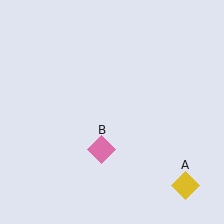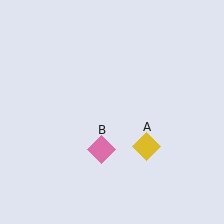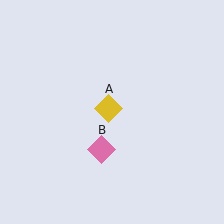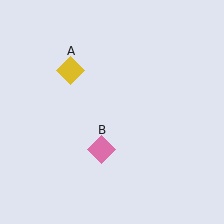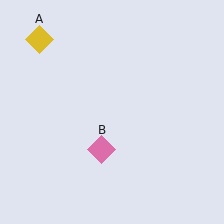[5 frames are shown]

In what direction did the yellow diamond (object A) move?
The yellow diamond (object A) moved up and to the left.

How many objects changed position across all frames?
1 object changed position: yellow diamond (object A).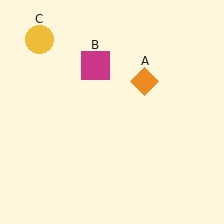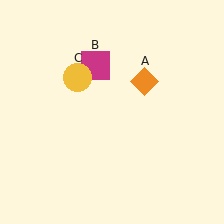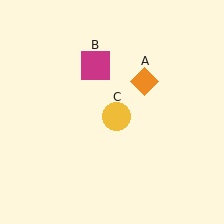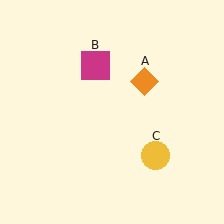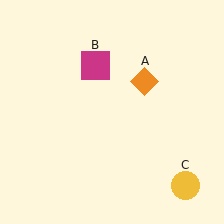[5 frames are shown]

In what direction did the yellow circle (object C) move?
The yellow circle (object C) moved down and to the right.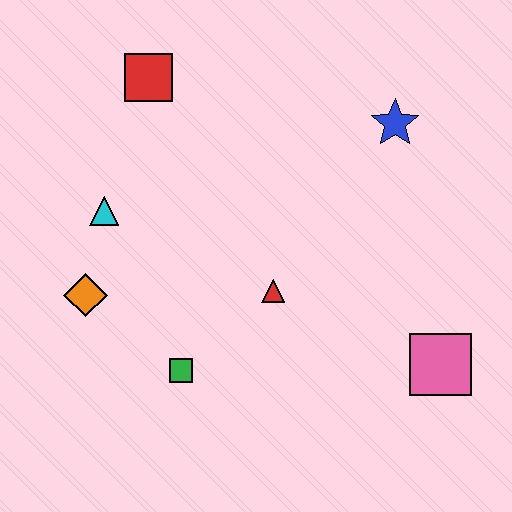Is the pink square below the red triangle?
Yes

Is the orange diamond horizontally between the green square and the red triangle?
No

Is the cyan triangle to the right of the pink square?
No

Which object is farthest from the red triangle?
The red square is farthest from the red triangle.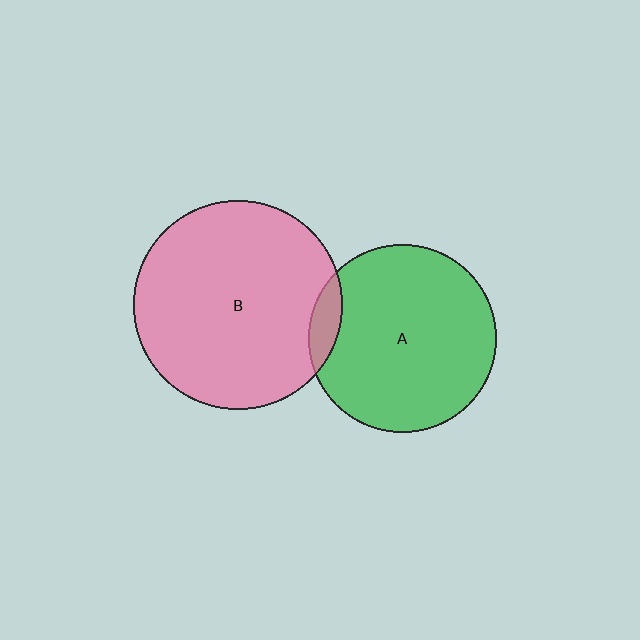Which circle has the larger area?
Circle B (pink).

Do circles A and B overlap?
Yes.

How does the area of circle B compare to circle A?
Approximately 1.2 times.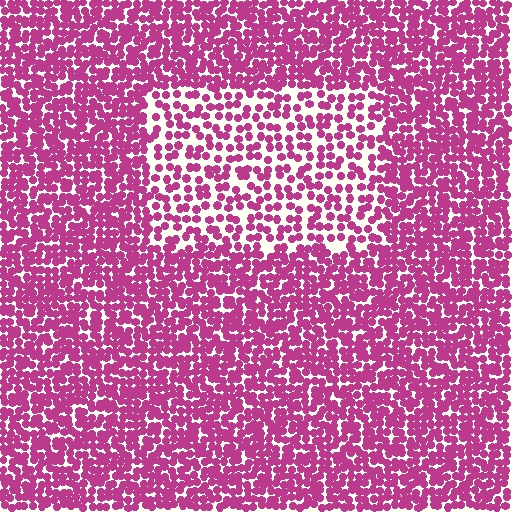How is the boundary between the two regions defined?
The boundary is defined by a change in element density (approximately 1.9x ratio). All elements are the same color, size, and shape.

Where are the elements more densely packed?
The elements are more densely packed outside the rectangle boundary.